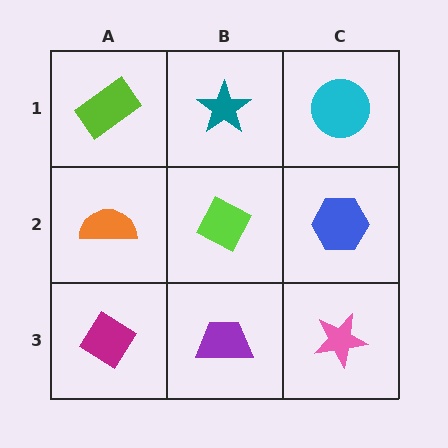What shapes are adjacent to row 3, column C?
A blue hexagon (row 2, column C), a purple trapezoid (row 3, column B).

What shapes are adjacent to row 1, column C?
A blue hexagon (row 2, column C), a teal star (row 1, column B).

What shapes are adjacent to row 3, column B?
A lime diamond (row 2, column B), a magenta diamond (row 3, column A), a pink star (row 3, column C).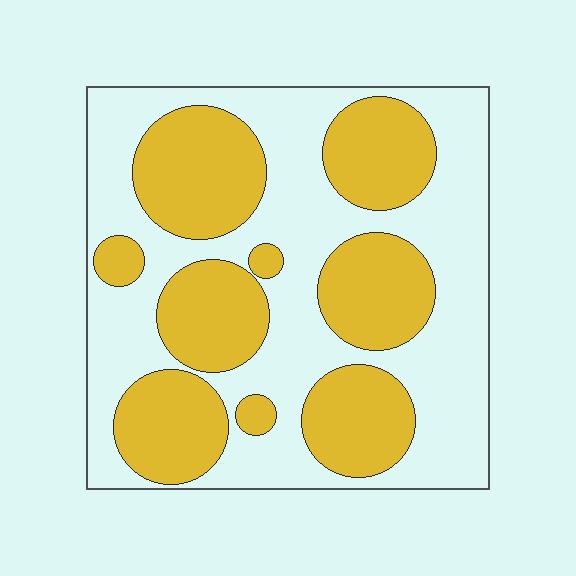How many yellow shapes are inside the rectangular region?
9.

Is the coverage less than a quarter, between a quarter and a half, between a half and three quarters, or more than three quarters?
Between a quarter and a half.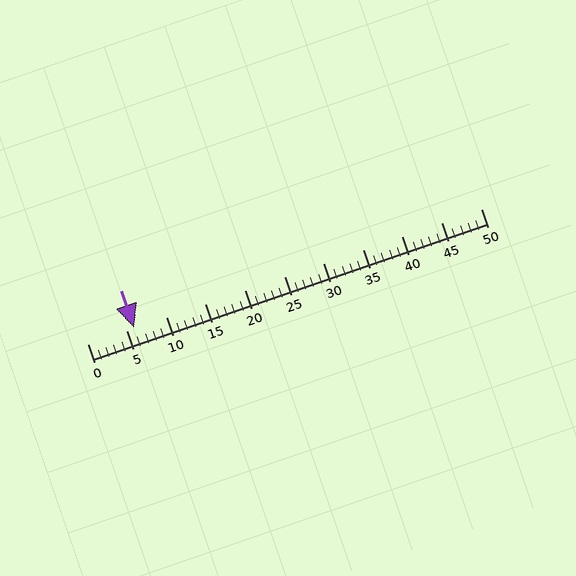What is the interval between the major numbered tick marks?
The major tick marks are spaced 5 units apart.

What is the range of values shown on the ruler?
The ruler shows values from 0 to 50.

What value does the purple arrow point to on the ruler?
The purple arrow points to approximately 6.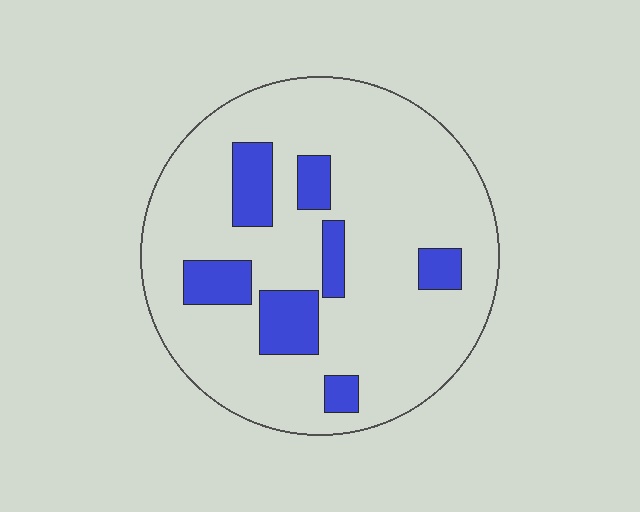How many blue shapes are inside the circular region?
7.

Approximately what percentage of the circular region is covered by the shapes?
Approximately 15%.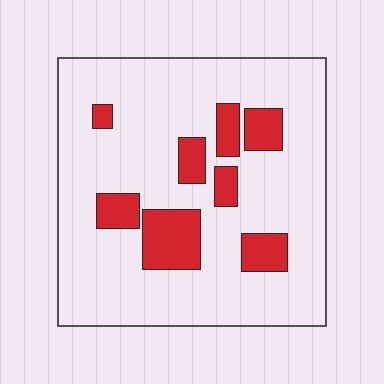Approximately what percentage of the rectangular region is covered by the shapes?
Approximately 20%.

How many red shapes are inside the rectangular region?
8.